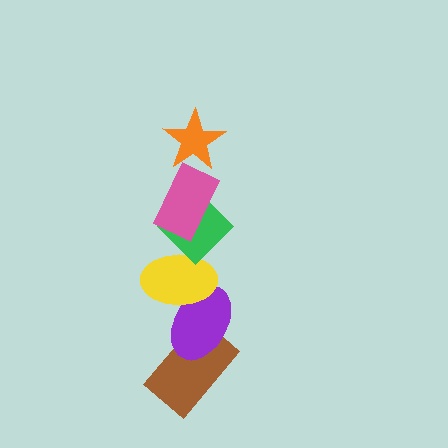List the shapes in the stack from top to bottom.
From top to bottom: the orange star, the pink rectangle, the green diamond, the yellow ellipse, the purple ellipse, the brown rectangle.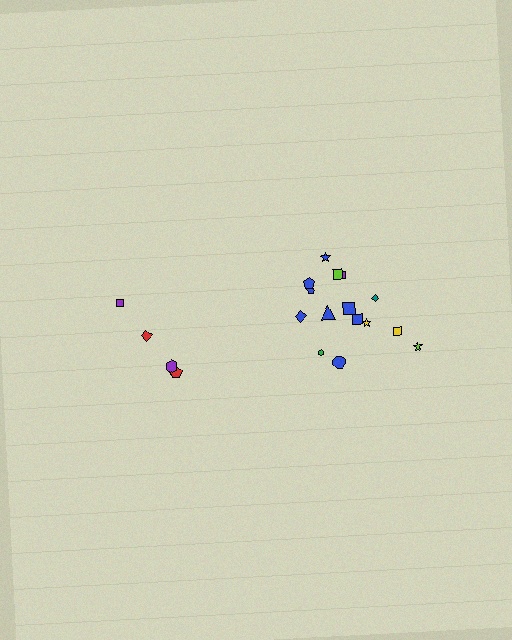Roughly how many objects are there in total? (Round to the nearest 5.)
Roughly 20 objects in total.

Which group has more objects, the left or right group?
The right group.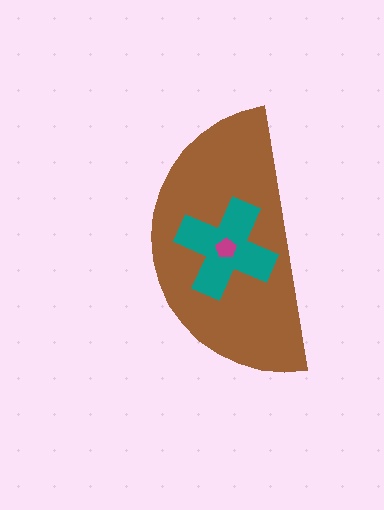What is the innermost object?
The magenta pentagon.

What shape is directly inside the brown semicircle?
The teal cross.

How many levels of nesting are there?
3.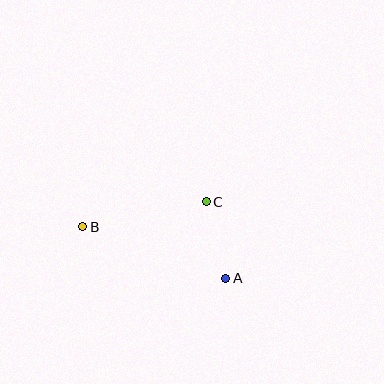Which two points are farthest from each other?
Points A and B are farthest from each other.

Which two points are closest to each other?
Points A and C are closest to each other.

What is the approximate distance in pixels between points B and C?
The distance between B and C is approximately 126 pixels.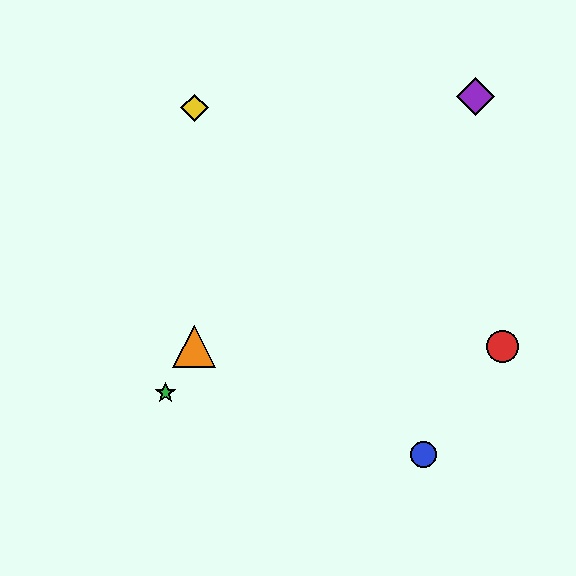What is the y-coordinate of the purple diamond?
The purple diamond is at y≈97.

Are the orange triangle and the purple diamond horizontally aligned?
No, the orange triangle is at y≈347 and the purple diamond is at y≈97.